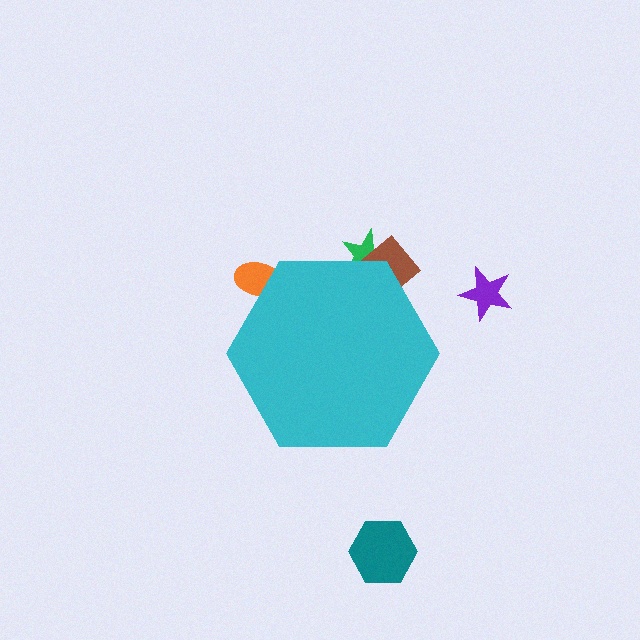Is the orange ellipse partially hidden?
Yes, the orange ellipse is partially hidden behind the cyan hexagon.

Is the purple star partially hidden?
No, the purple star is fully visible.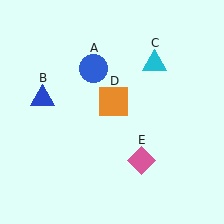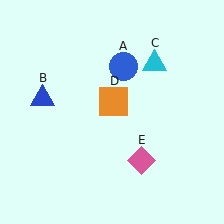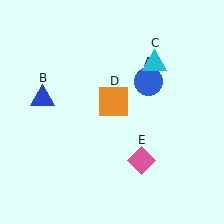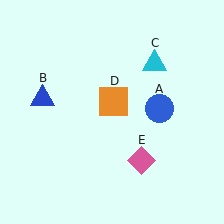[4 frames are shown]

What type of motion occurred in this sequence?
The blue circle (object A) rotated clockwise around the center of the scene.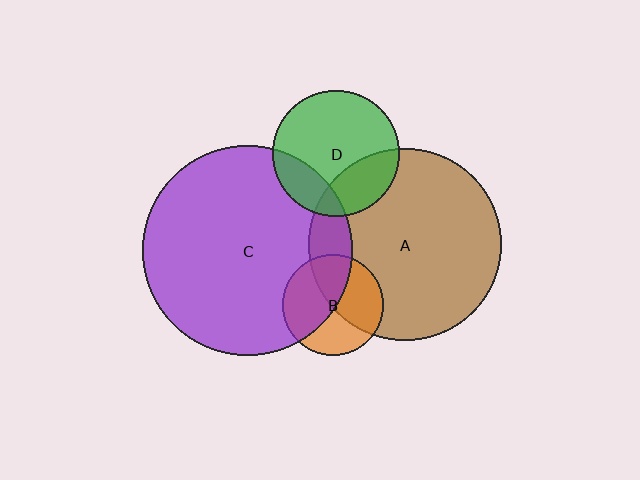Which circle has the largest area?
Circle C (purple).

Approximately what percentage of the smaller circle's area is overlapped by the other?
Approximately 25%.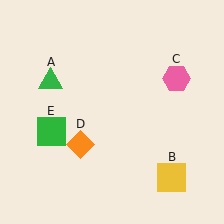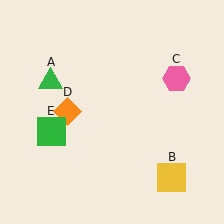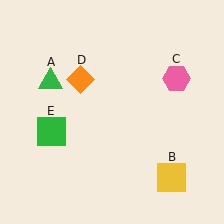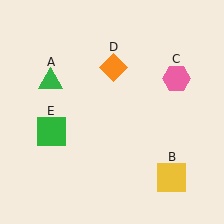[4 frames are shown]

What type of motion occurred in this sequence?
The orange diamond (object D) rotated clockwise around the center of the scene.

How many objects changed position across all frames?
1 object changed position: orange diamond (object D).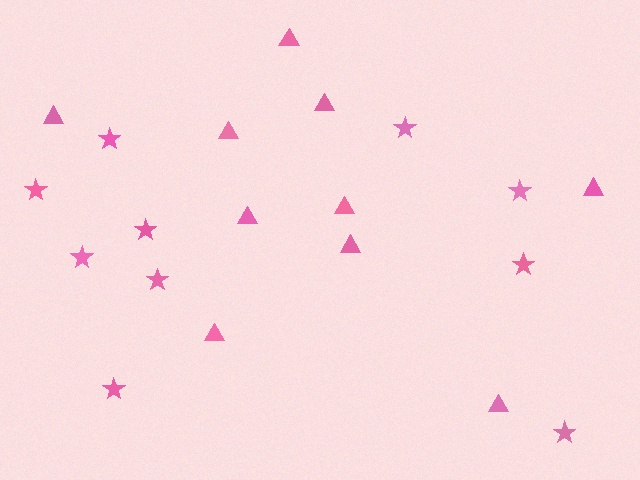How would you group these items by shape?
There are 2 groups: one group of triangles (10) and one group of stars (10).